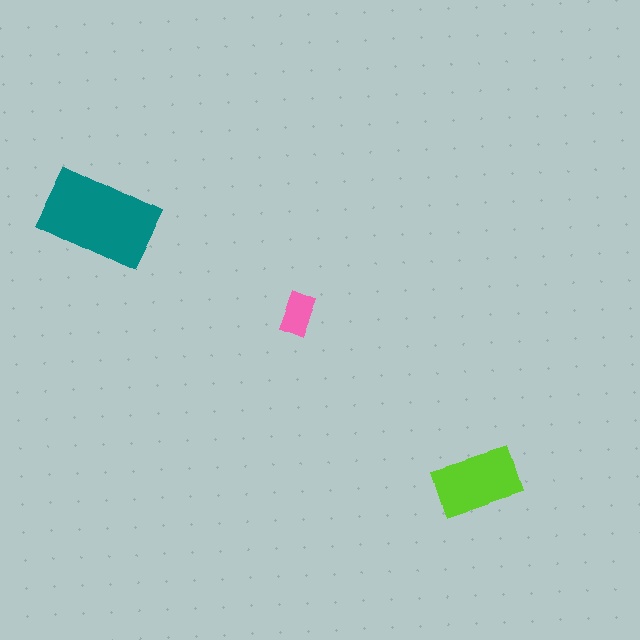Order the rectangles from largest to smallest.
the teal one, the lime one, the pink one.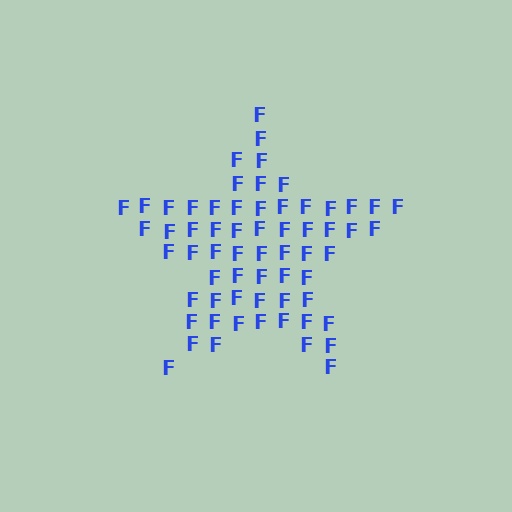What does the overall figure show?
The overall figure shows a star.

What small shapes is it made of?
It is made of small letter F's.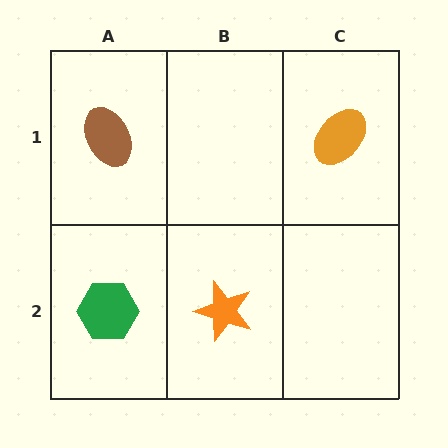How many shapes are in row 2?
2 shapes.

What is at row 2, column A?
A green hexagon.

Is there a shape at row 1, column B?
No, that cell is empty.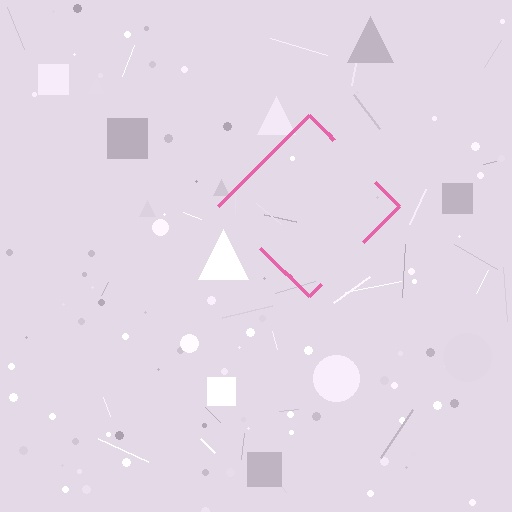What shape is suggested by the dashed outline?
The dashed outline suggests a diamond.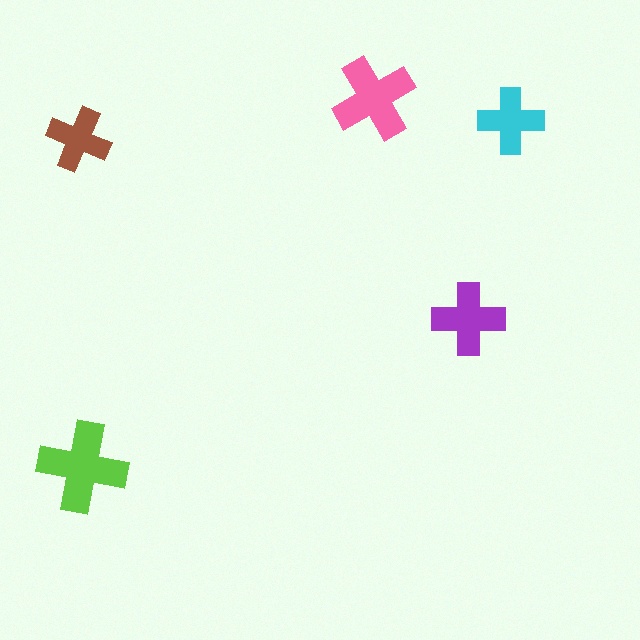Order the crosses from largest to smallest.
the lime one, the pink one, the purple one, the cyan one, the brown one.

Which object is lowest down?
The lime cross is bottommost.